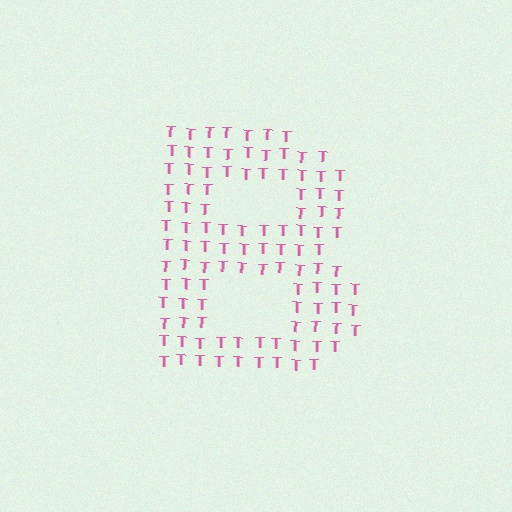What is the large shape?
The large shape is the letter B.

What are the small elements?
The small elements are letter T's.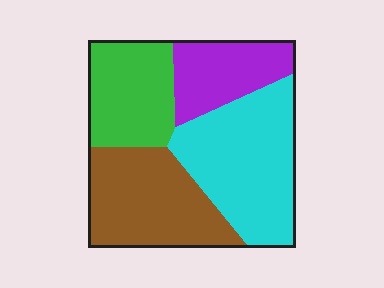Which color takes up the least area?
Purple, at roughly 15%.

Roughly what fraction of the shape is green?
Green covers roughly 20% of the shape.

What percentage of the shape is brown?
Brown takes up between a sixth and a third of the shape.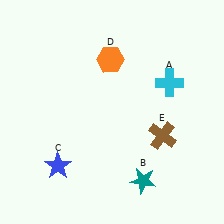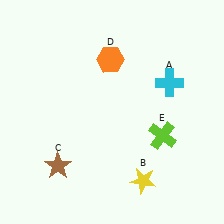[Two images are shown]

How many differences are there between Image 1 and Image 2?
There are 3 differences between the two images.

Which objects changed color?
B changed from teal to yellow. C changed from blue to brown. E changed from brown to lime.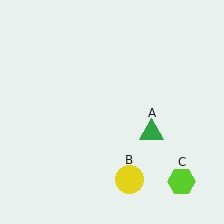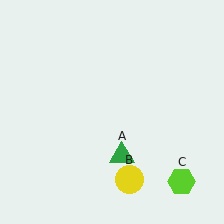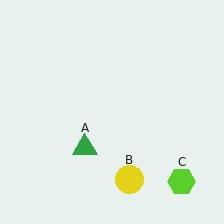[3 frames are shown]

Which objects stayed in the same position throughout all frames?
Yellow circle (object B) and lime hexagon (object C) remained stationary.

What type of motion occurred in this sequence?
The green triangle (object A) rotated clockwise around the center of the scene.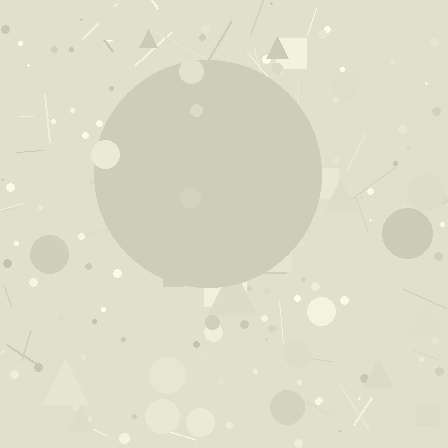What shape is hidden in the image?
A circle is hidden in the image.